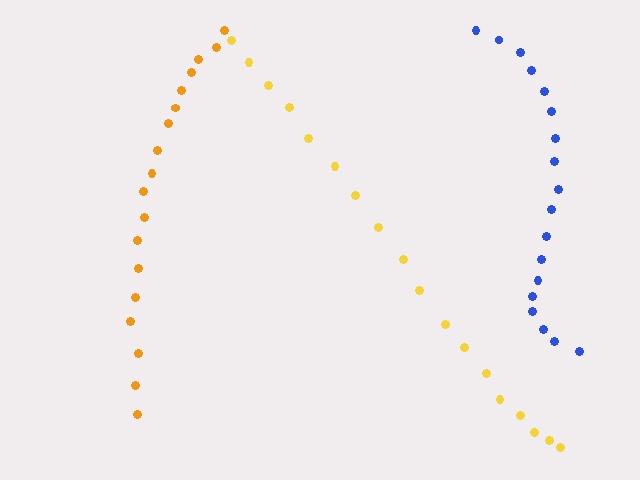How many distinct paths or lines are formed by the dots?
There are 3 distinct paths.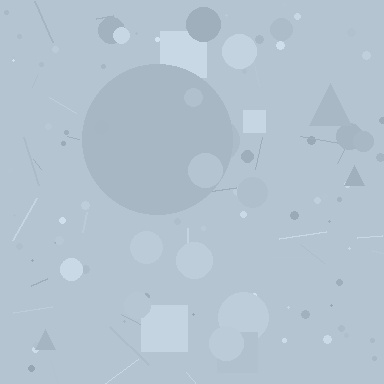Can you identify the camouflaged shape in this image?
The camouflaged shape is a circle.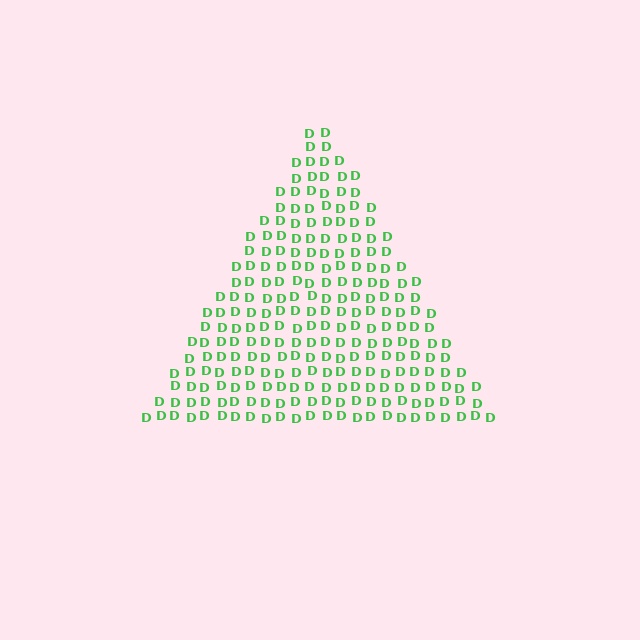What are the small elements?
The small elements are letter D's.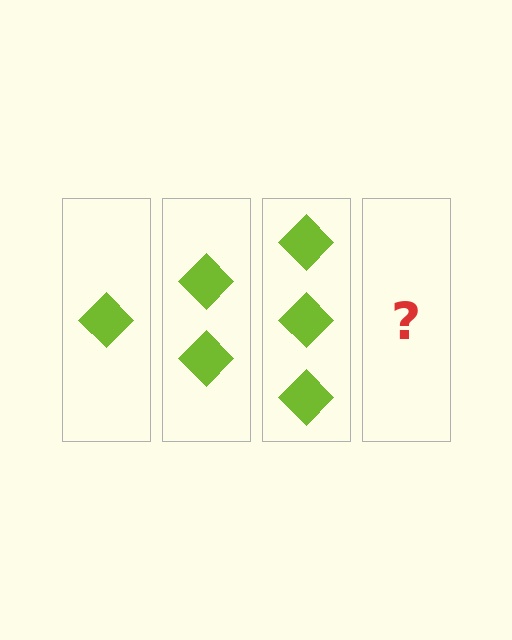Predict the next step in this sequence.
The next step is 4 diamonds.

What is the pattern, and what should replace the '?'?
The pattern is that each step adds one more diamond. The '?' should be 4 diamonds.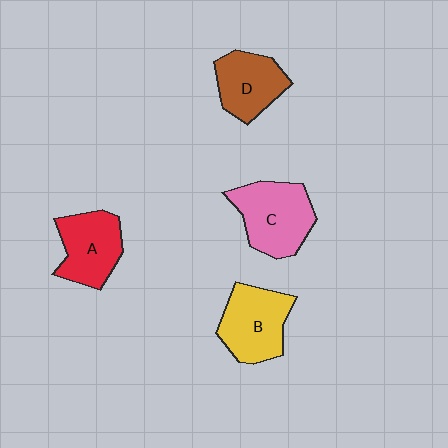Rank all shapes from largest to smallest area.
From largest to smallest: C (pink), B (yellow), A (red), D (brown).